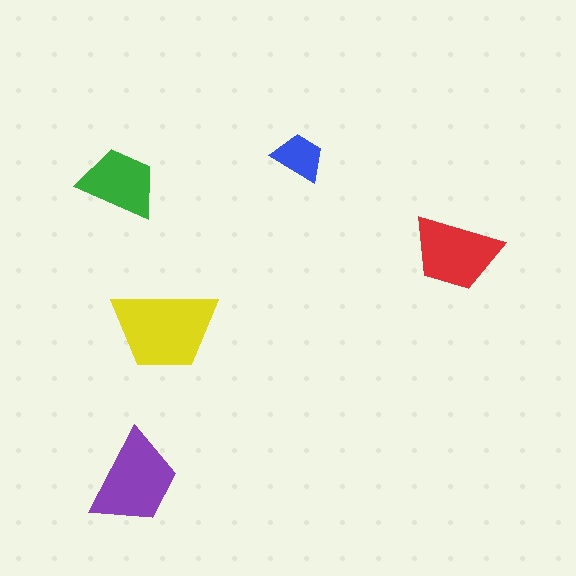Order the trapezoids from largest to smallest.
the yellow one, the purple one, the red one, the green one, the blue one.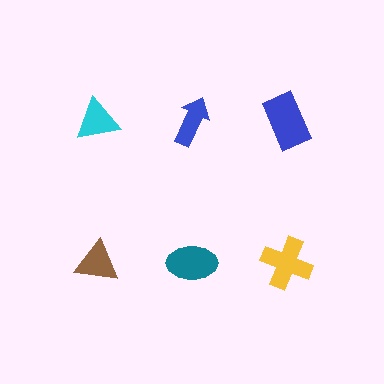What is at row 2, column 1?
A brown triangle.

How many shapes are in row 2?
3 shapes.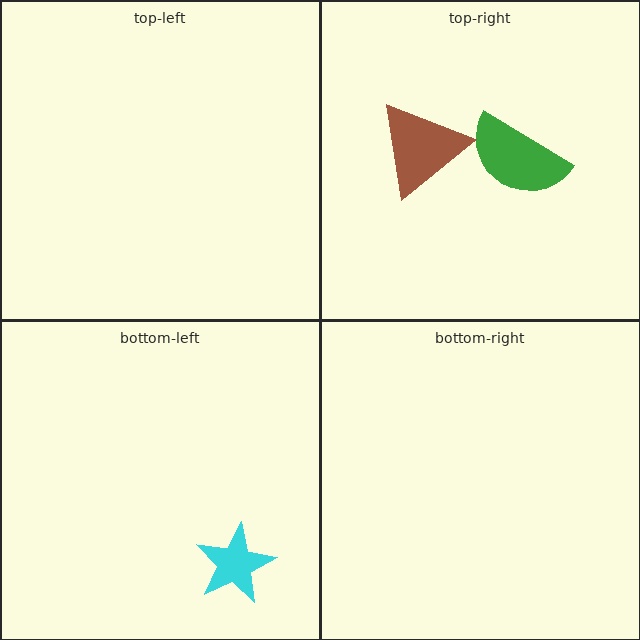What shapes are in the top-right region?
The green semicircle, the brown triangle.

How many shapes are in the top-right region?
2.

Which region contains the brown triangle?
The top-right region.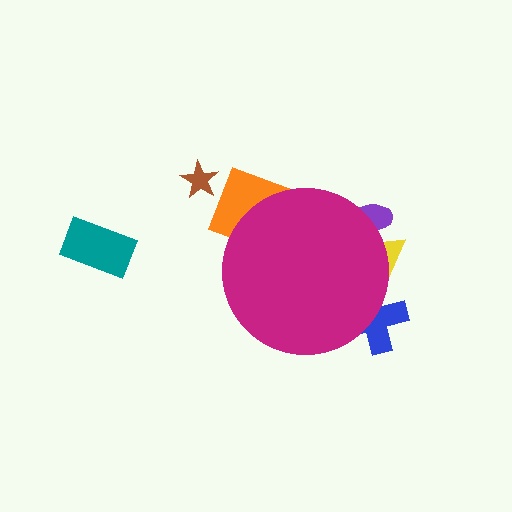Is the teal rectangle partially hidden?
No, the teal rectangle is fully visible.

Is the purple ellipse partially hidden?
Yes, the purple ellipse is partially hidden behind the magenta circle.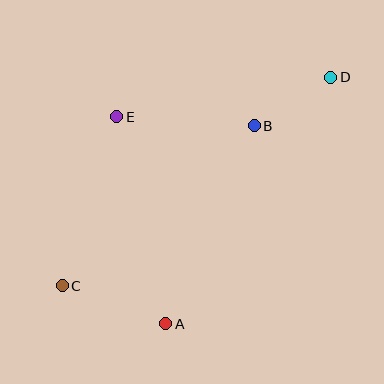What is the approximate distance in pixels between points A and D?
The distance between A and D is approximately 296 pixels.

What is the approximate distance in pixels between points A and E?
The distance between A and E is approximately 213 pixels.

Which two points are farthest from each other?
Points C and D are farthest from each other.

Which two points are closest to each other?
Points B and D are closest to each other.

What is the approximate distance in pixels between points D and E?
The distance between D and E is approximately 218 pixels.